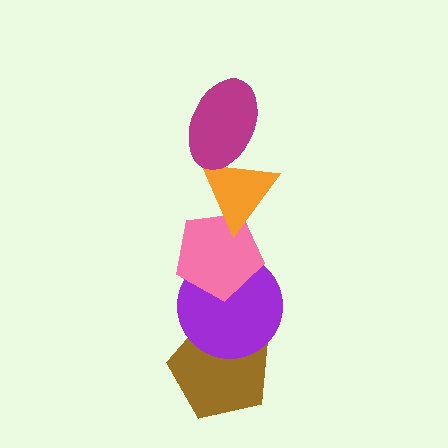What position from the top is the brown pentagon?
The brown pentagon is 5th from the top.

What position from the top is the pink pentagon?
The pink pentagon is 3rd from the top.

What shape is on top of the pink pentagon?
The orange triangle is on top of the pink pentagon.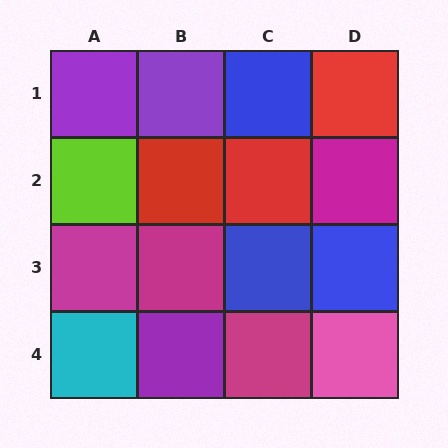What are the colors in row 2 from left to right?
Lime, red, red, magenta.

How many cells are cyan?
1 cell is cyan.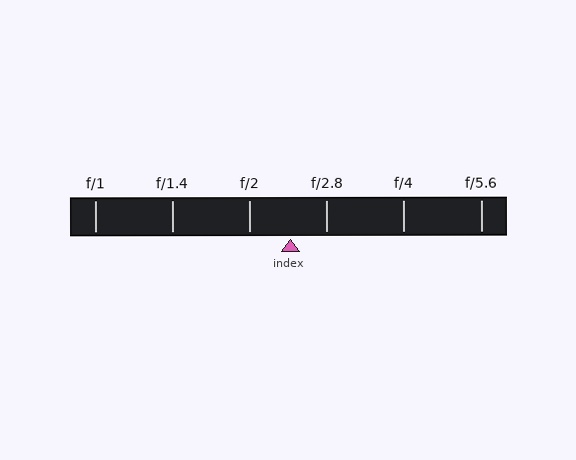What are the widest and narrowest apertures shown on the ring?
The widest aperture shown is f/1 and the narrowest is f/5.6.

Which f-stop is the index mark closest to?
The index mark is closest to f/2.8.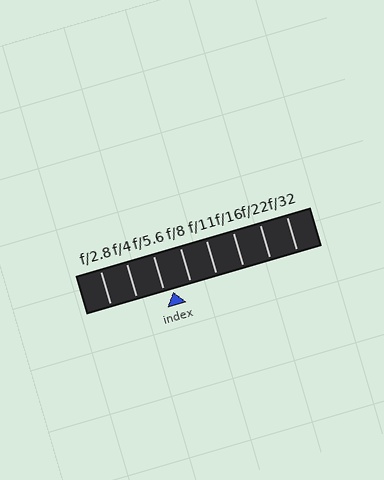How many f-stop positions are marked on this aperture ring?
There are 8 f-stop positions marked.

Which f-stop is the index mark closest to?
The index mark is closest to f/5.6.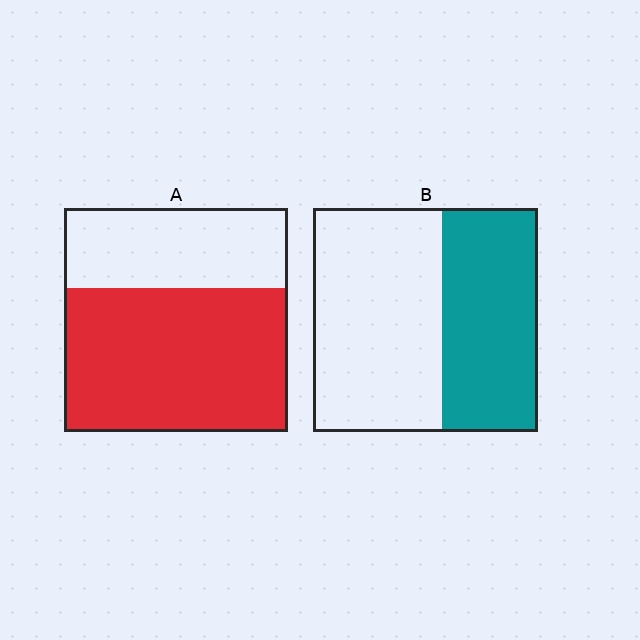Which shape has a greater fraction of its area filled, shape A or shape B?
Shape A.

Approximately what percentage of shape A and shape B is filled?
A is approximately 65% and B is approximately 45%.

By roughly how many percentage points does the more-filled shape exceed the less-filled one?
By roughly 20 percentage points (A over B).